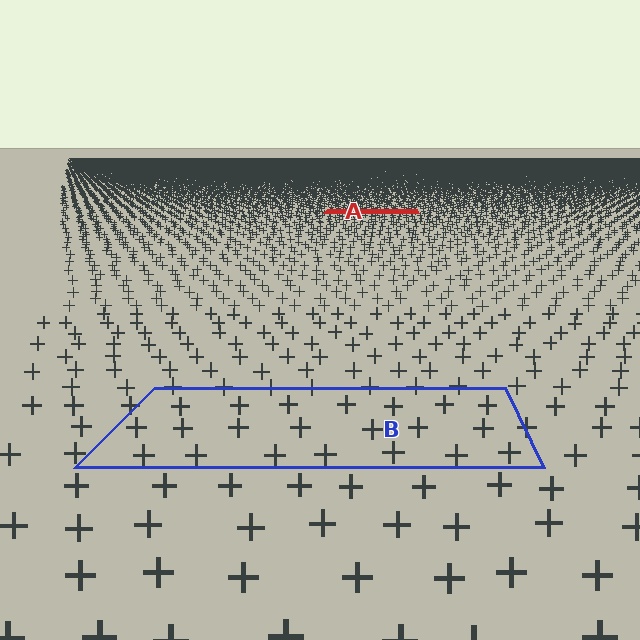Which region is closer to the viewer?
Region B is closer. The texture elements there are larger and more spread out.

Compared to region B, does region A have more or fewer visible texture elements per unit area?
Region A has more texture elements per unit area — they are packed more densely because it is farther away.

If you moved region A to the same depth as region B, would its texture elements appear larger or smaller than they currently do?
They would appear larger. At a closer depth, the same texture elements are projected at a bigger on-screen size.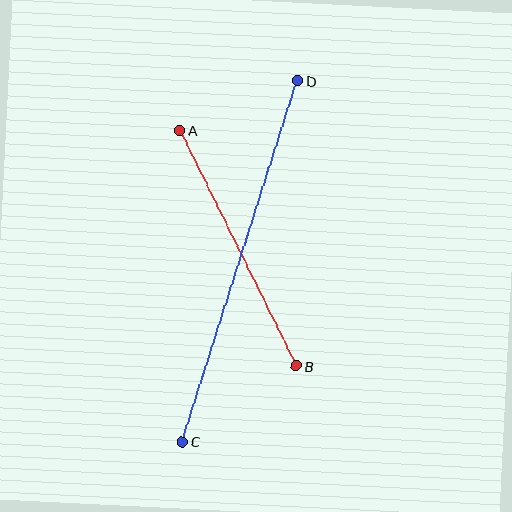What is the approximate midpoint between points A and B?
The midpoint is at approximately (238, 248) pixels.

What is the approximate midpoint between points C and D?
The midpoint is at approximately (240, 261) pixels.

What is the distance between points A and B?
The distance is approximately 263 pixels.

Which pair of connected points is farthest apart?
Points C and D are farthest apart.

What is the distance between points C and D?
The distance is approximately 379 pixels.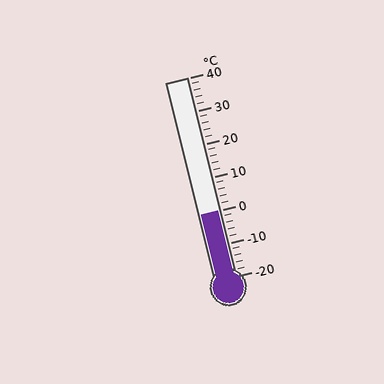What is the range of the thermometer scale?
The thermometer scale ranges from -20°C to 40°C.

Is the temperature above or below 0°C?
The temperature is at 0°C.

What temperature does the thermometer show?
The thermometer shows approximately 0°C.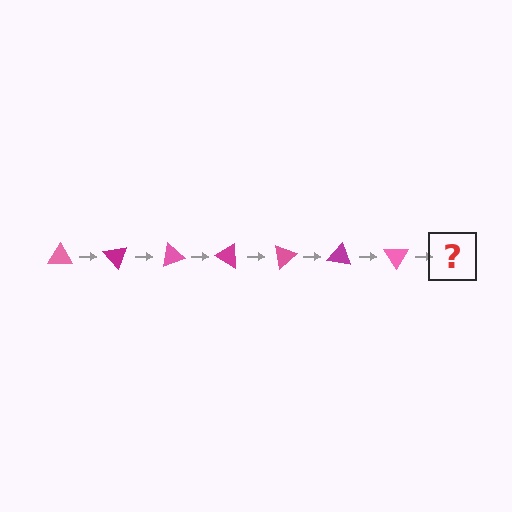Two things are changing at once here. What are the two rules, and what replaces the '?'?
The two rules are that it rotates 50 degrees each step and the color cycles through pink and magenta. The '?' should be a magenta triangle, rotated 350 degrees from the start.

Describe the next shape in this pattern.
It should be a magenta triangle, rotated 350 degrees from the start.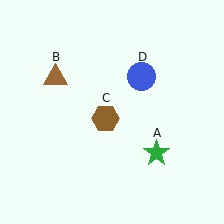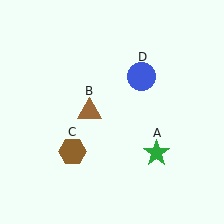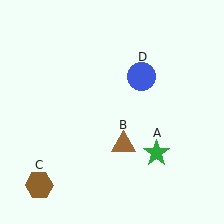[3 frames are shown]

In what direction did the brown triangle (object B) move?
The brown triangle (object B) moved down and to the right.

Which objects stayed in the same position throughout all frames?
Green star (object A) and blue circle (object D) remained stationary.